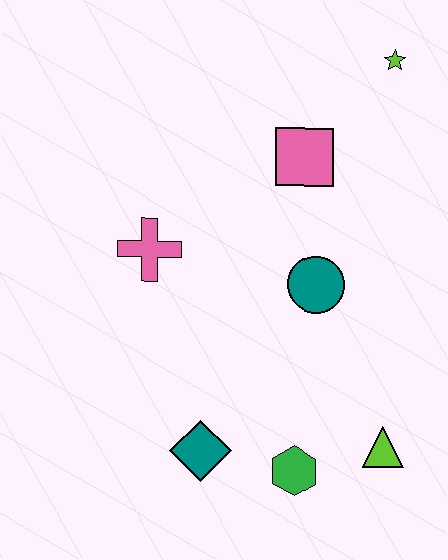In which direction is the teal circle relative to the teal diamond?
The teal circle is above the teal diamond.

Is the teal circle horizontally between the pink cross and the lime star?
Yes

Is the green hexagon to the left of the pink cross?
No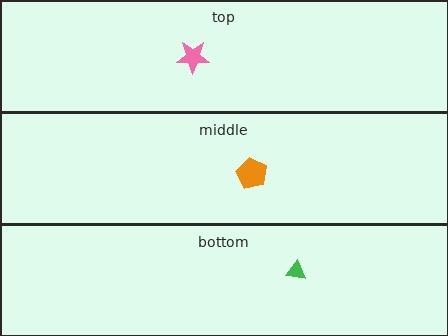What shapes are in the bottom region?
The green triangle.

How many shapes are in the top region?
1.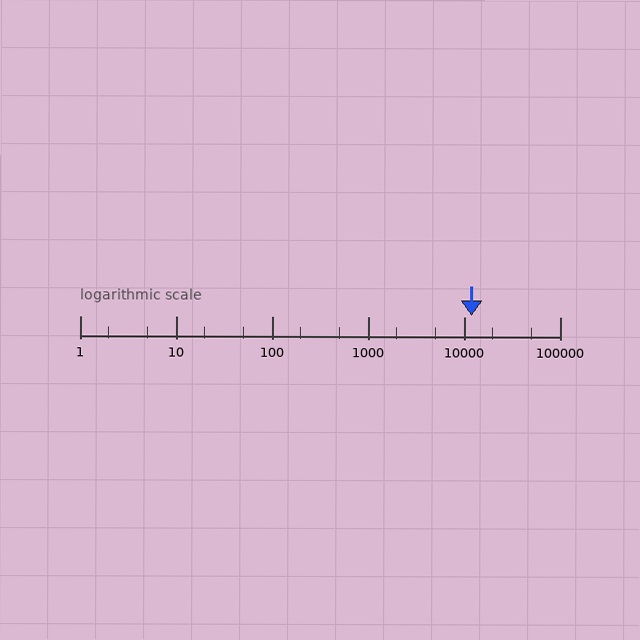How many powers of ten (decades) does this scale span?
The scale spans 5 decades, from 1 to 100000.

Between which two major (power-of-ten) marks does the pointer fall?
The pointer is between 10000 and 100000.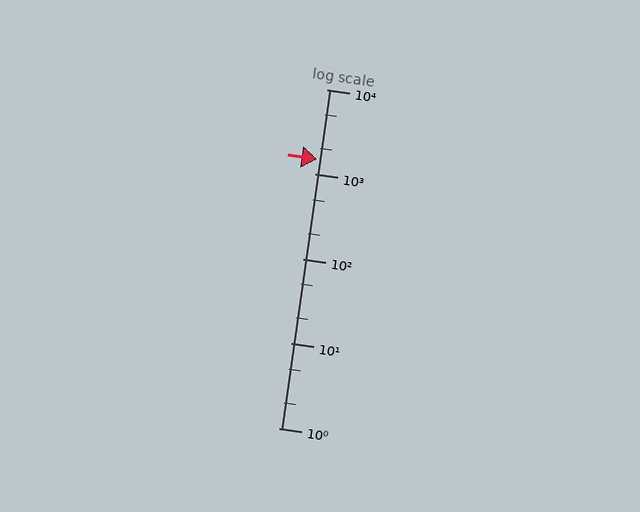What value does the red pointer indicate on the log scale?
The pointer indicates approximately 1500.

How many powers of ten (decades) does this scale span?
The scale spans 4 decades, from 1 to 10000.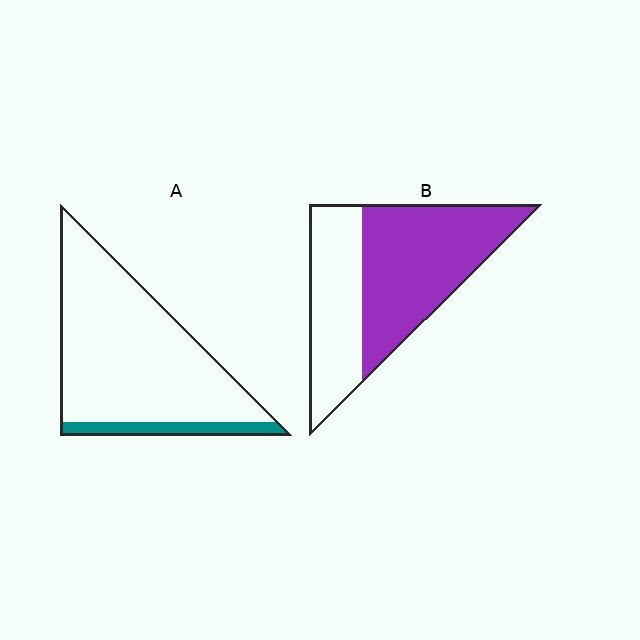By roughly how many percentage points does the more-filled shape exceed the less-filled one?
By roughly 50 percentage points (B over A).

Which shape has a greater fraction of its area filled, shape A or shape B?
Shape B.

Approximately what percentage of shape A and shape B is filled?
A is approximately 10% and B is approximately 60%.